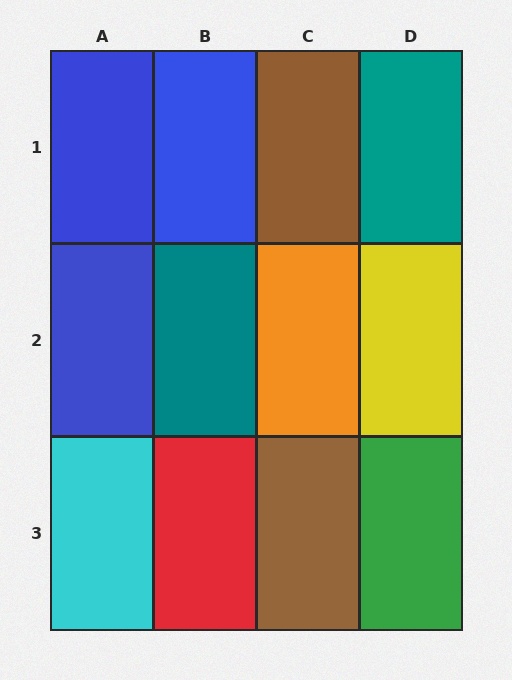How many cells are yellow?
1 cell is yellow.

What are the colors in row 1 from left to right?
Blue, blue, brown, teal.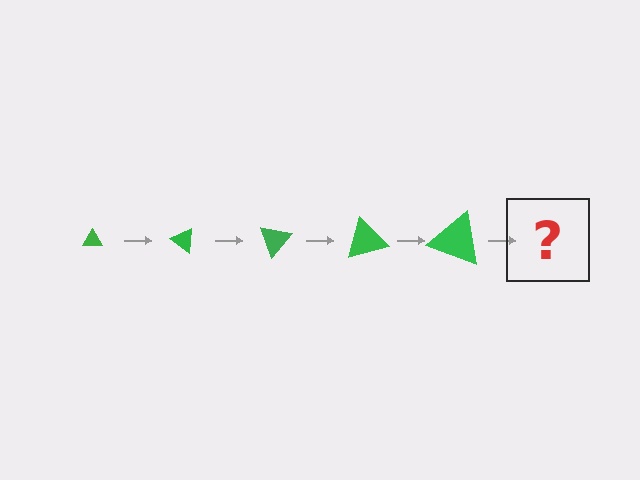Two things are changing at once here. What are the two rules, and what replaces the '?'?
The two rules are that the triangle grows larger each step and it rotates 35 degrees each step. The '?' should be a triangle, larger than the previous one and rotated 175 degrees from the start.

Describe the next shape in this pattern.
It should be a triangle, larger than the previous one and rotated 175 degrees from the start.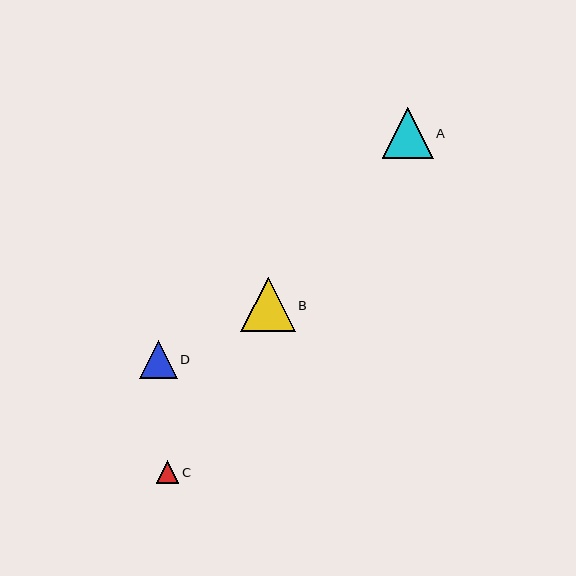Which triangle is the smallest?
Triangle C is the smallest with a size of approximately 23 pixels.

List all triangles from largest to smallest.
From largest to smallest: B, A, D, C.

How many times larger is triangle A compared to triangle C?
Triangle A is approximately 2.2 times the size of triangle C.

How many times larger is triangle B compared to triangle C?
Triangle B is approximately 2.4 times the size of triangle C.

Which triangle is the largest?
Triangle B is the largest with a size of approximately 54 pixels.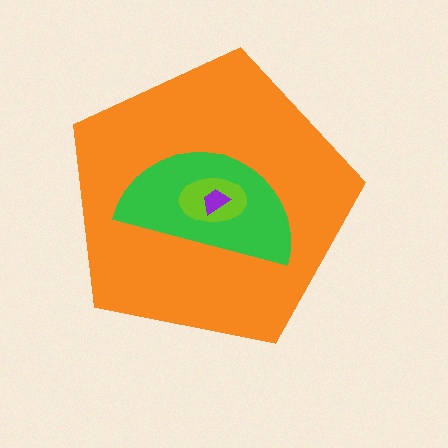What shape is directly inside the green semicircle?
The lime ellipse.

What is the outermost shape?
The orange pentagon.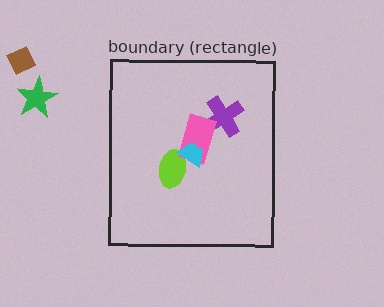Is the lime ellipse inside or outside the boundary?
Inside.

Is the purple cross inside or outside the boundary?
Inside.